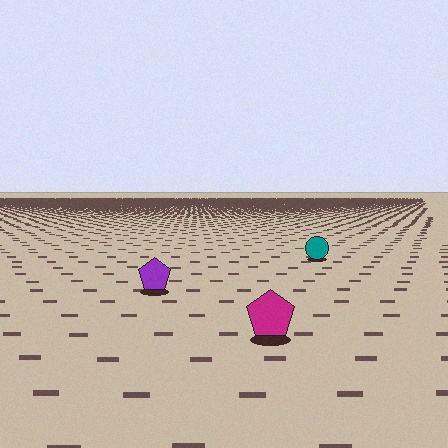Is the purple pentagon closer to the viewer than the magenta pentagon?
No. The magenta pentagon is closer — you can tell from the texture gradient: the ground texture is coarser near it.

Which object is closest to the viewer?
The magenta pentagon is closest. The texture marks near it are larger and more spread out.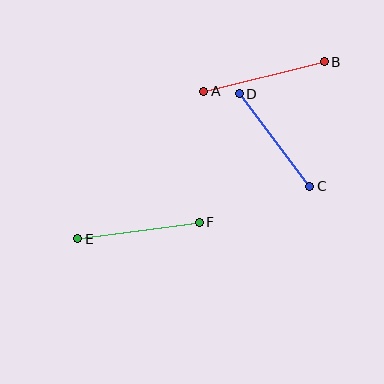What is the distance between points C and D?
The distance is approximately 117 pixels.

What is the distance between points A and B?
The distance is approximately 124 pixels.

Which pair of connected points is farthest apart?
Points A and B are farthest apart.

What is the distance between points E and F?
The distance is approximately 123 pixels.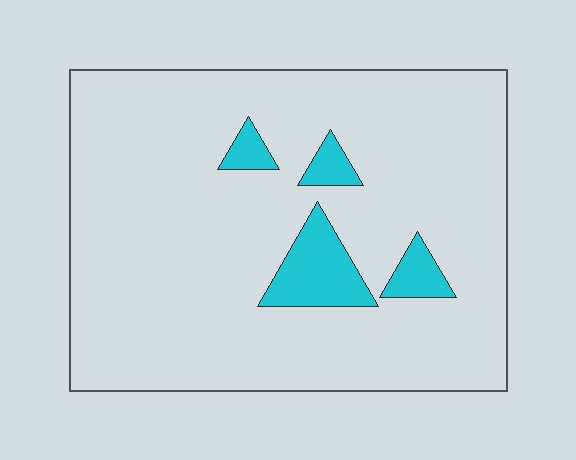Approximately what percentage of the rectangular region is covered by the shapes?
Approximately 10%.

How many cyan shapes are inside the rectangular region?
4.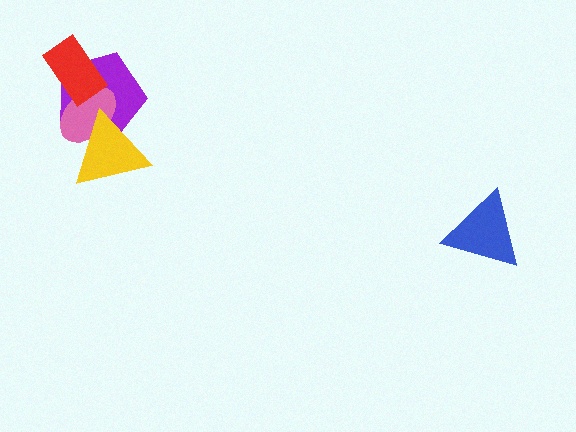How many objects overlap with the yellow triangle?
2 objects overlap with the yellow triangle.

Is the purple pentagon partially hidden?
Yes, it is partially covered by another shape.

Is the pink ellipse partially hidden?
Yes, it is partially covered by another shape.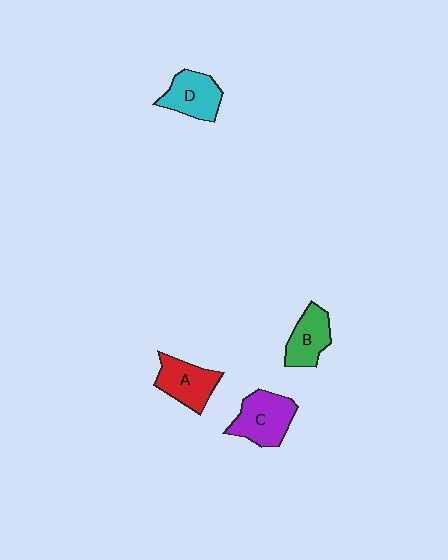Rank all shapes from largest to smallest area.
From largest to smallest: C (purple), A (red), D (cyan), B (green).